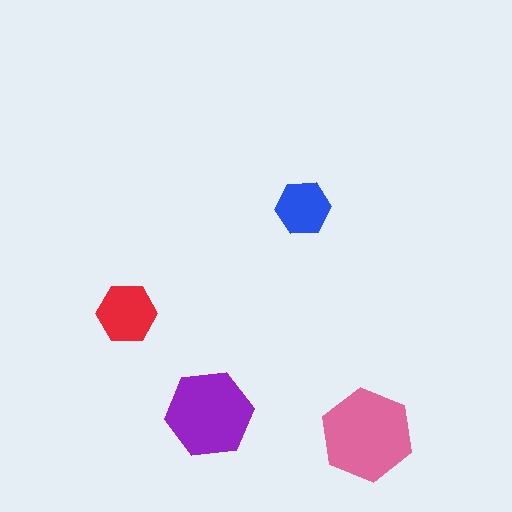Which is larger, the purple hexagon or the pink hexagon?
The pink one.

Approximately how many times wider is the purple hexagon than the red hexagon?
About 1.5 times wider.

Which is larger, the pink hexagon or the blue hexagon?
The pink one.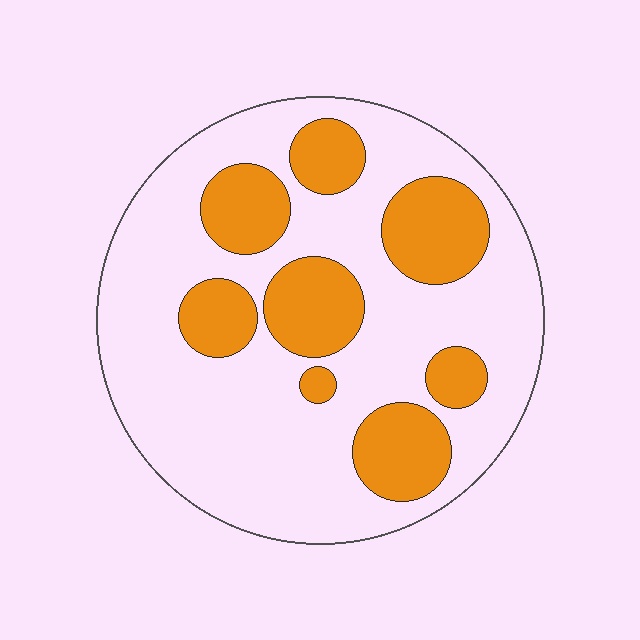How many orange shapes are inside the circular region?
8.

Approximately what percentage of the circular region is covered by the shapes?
Approximately 30%.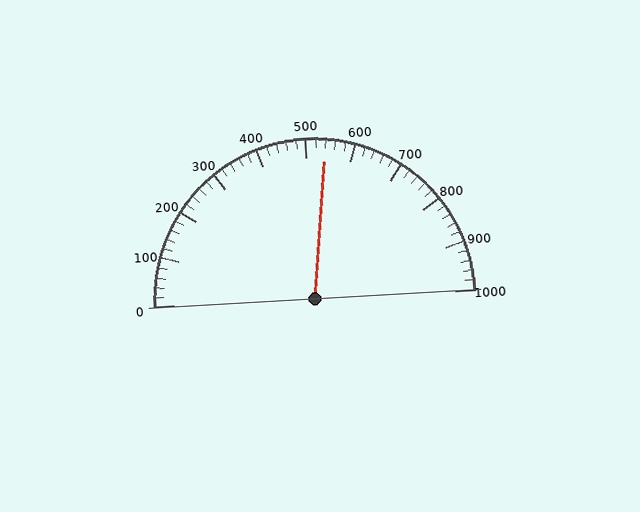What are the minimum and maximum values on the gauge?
The gauge ranges from 0 to 1000.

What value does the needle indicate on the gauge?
The needle indicates approximately 540.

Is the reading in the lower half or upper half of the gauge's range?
The reading is in the upper half of the range (0 to 1000).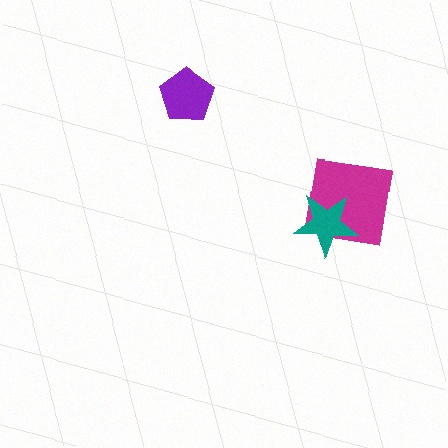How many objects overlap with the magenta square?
1 object overlaps with the magenta square.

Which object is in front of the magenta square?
The teal star is in front of the magenta square.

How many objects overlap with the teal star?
1 object overlaps with the teal star.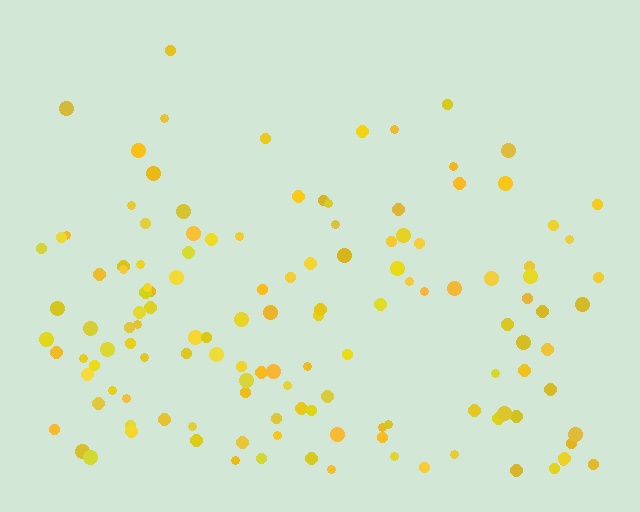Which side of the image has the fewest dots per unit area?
The top.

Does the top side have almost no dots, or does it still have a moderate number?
Still a moderate number, just noticeably fewer than the bottom.